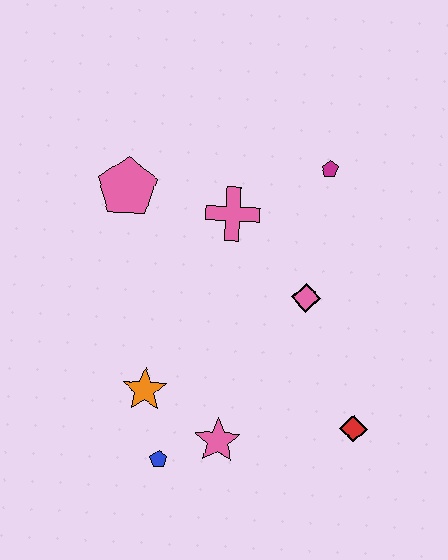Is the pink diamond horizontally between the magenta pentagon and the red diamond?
No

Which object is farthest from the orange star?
The magenta pentagon is farthest from the orange star.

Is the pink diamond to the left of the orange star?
No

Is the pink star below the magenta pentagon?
Yes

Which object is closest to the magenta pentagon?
The pink cross is closest to the magenta pentagon.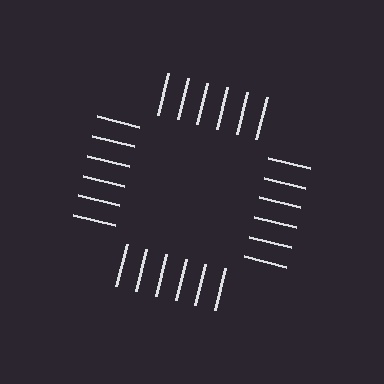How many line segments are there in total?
24 — 6 along each of the 4 edges.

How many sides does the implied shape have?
4 sides — the line-ends trace a square.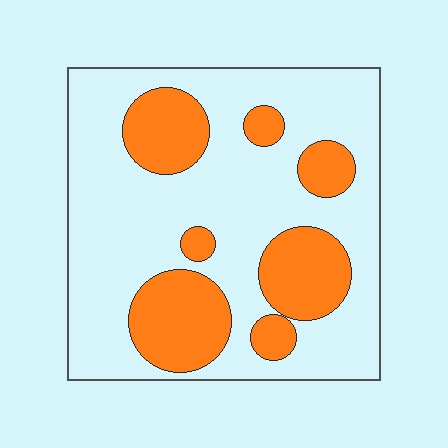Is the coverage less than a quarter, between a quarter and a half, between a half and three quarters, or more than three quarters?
Between a quarter and a half.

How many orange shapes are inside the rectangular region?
7.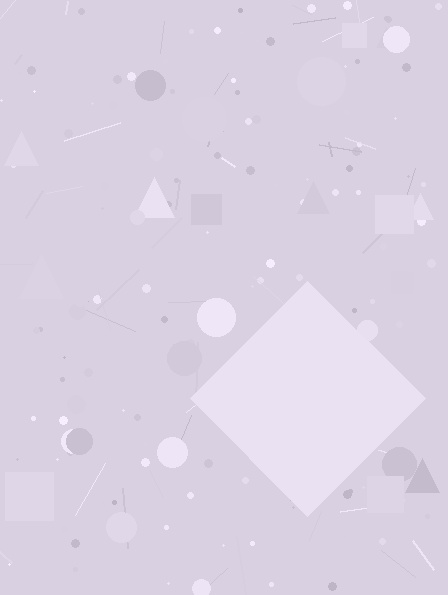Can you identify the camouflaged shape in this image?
The camouflaged shape is a diamond.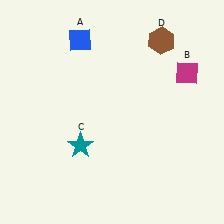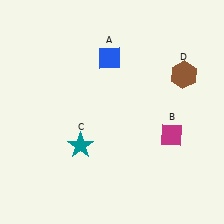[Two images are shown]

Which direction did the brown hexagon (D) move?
The brown hexagon (D) moved down.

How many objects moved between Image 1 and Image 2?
3 objects moved between the two images.